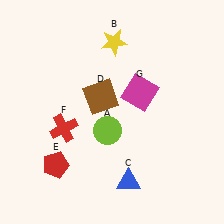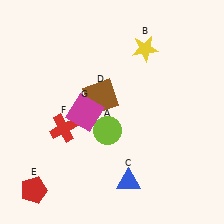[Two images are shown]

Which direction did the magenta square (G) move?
The magenta square (G) moved left.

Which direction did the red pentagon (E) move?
The red pentagon (E) moved down.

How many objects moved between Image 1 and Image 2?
3 objects moved between the two images.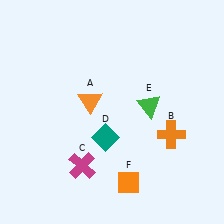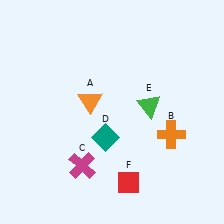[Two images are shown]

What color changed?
The diamond (F) changed from orange in Image 1 to red in Image 2.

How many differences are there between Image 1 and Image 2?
There is 1 difference between the two images.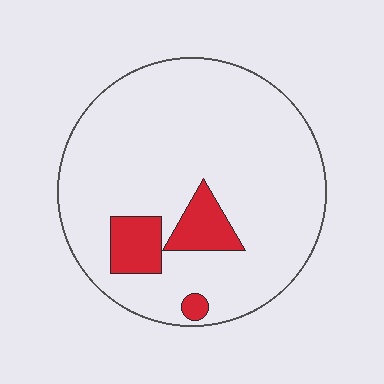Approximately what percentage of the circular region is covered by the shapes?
Approximately 10%.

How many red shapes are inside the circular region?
3.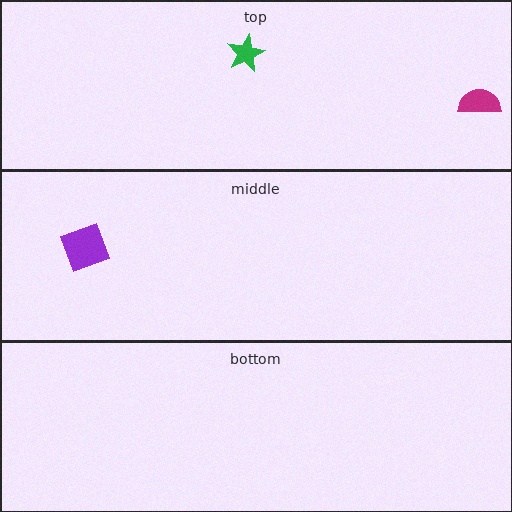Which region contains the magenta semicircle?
The top region.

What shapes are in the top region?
The magenta semicircle, the green star.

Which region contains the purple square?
The middle region.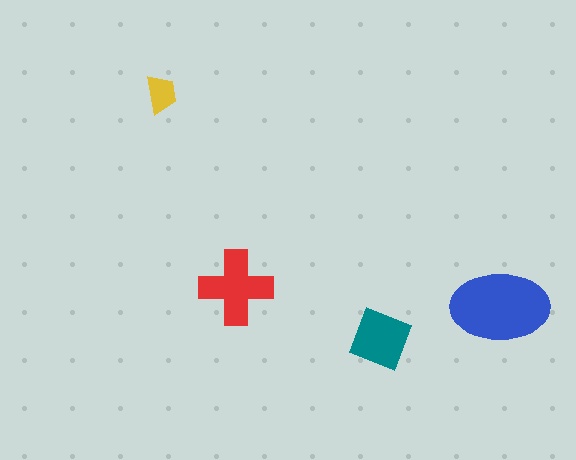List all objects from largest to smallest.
The blue ellipse, the red cross, the teal diamond, the yellow trapezoid.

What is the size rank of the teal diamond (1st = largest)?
3rd.